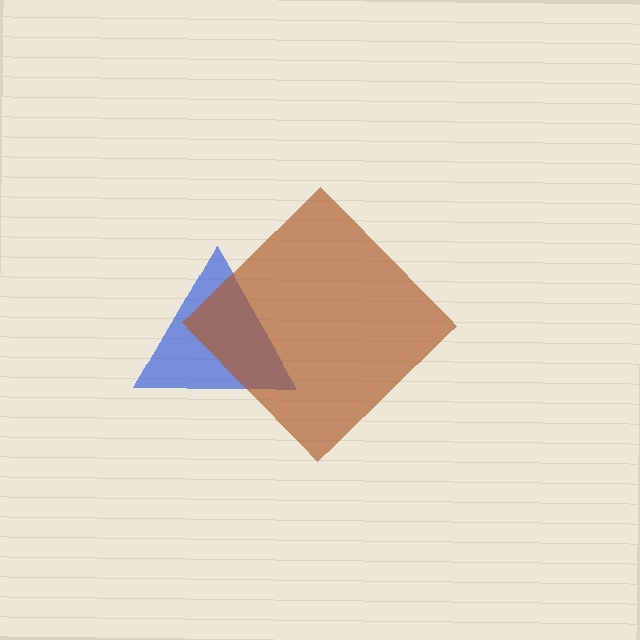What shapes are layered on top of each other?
The layered shapes are: a blue triangle, a brown diamond.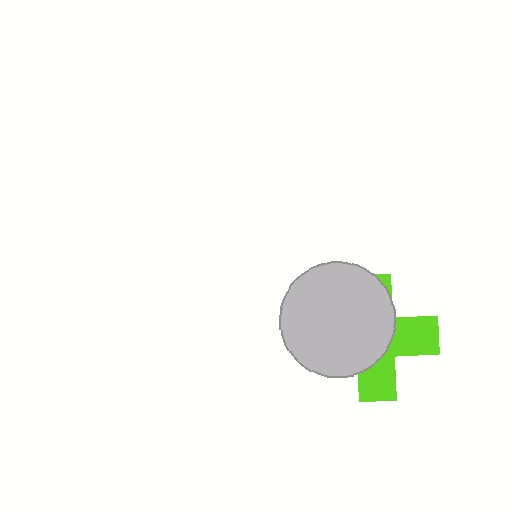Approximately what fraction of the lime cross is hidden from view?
Roughly 59% of the lime cross is hidden behind the light gray circle.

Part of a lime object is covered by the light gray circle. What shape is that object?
It is a cross.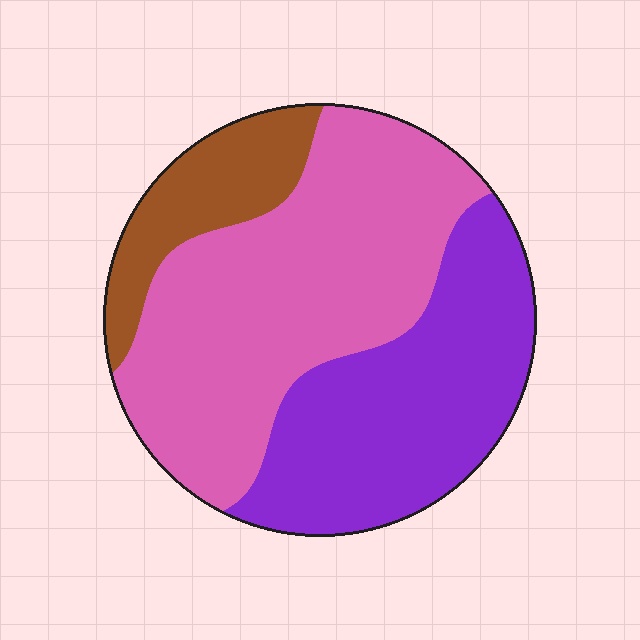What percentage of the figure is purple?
Purple takes up between a quarter and a half of the figure.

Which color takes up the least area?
Brown, at roughly 15%.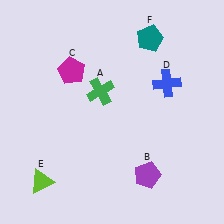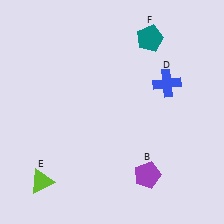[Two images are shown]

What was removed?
The magenta pentagon (C), the green cross (A) were removed in Image 2.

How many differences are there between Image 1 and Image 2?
There are 2 differences between the two images.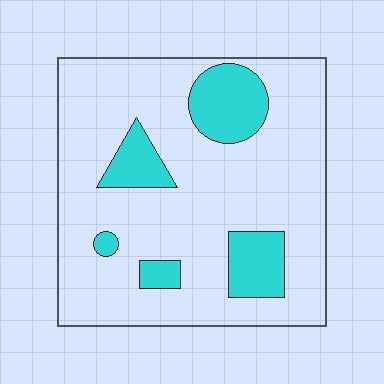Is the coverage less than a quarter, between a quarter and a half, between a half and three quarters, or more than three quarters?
Less than a quarter.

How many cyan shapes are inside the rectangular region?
5.